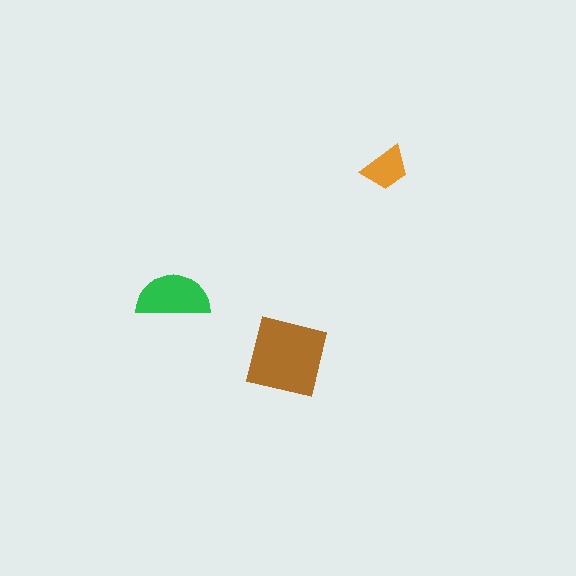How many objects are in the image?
There are 3 objects in the image.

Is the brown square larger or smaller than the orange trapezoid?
Larger.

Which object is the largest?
The brown square.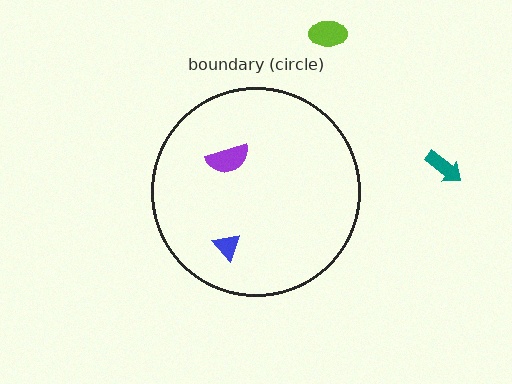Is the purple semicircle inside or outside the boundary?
Inside.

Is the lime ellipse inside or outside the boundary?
Outside.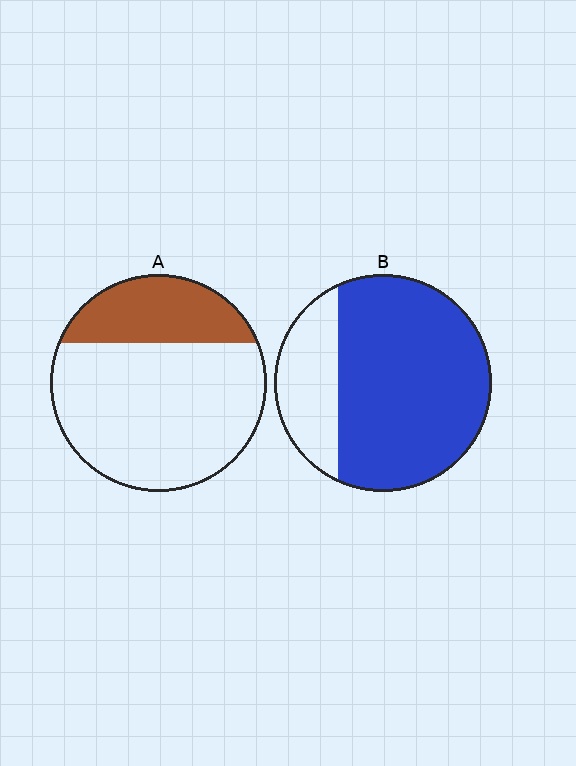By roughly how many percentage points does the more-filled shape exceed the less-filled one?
By roughly 50 percentage points (B over A).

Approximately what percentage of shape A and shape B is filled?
A is approximately 25% and B is approximately 75%.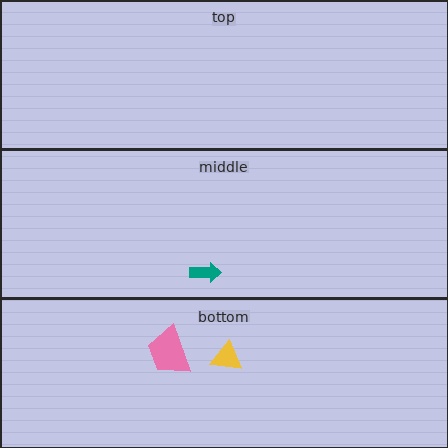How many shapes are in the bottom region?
2.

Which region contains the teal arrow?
The middle region.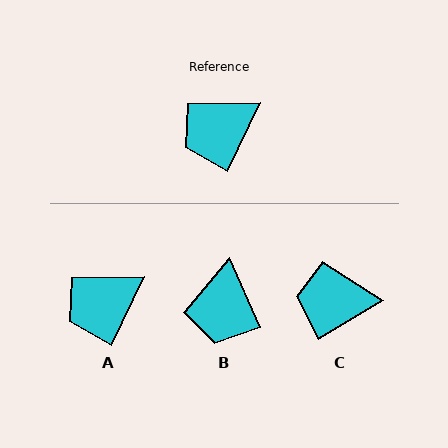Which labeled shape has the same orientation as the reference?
A.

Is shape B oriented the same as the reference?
No, it is off by about 49 degrees.